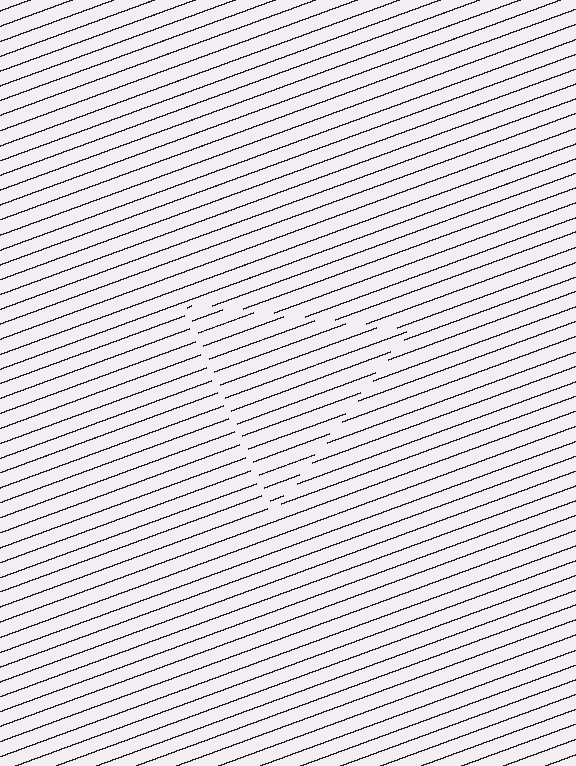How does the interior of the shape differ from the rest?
The interior of the shape contains the same grating, shifted by half a period — the contour is defined by the phase discontinuity where line-ends from the inner and outer gratings abut.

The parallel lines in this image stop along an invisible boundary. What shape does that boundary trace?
An illusory triangle. The interior of the shape contains the same grating, shifted by half a period — the contour is defined by the phase discontinuity where line-ends from the inner and outer gratings abut.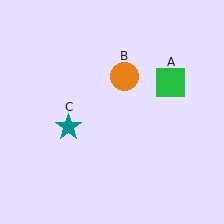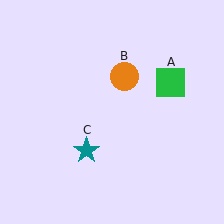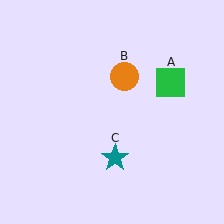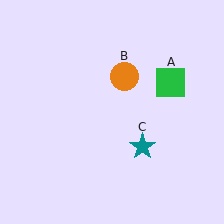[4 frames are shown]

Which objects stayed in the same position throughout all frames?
Green square (object A) and orange circle (object B) remained stationary.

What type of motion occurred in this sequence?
The teal star (object C) rotated counterclockwise around the center of the scene.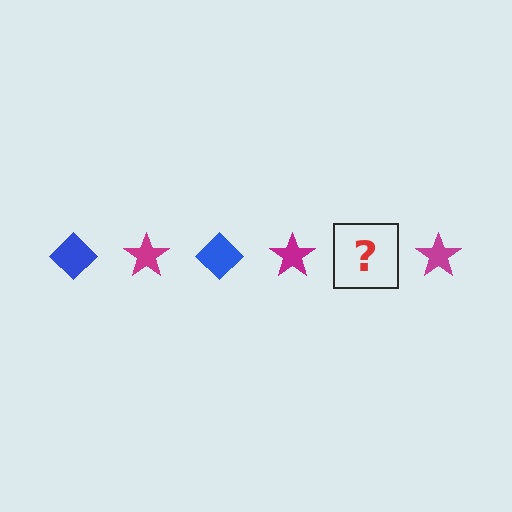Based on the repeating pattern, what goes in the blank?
The blank should be a blue diamond.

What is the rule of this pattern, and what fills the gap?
The rule is that the pattern alternates between blue diamond and magenta star. The gap should be filled with a blue diamond.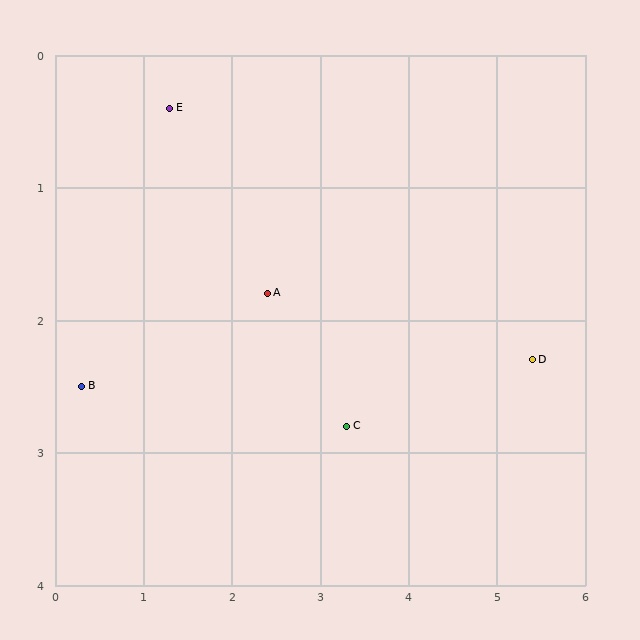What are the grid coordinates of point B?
Point B is at approximately (0.3, 2.5).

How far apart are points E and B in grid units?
Points E and B are about 2.3 grid units apart.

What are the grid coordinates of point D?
Point D is at approximately (5.4, 2.3).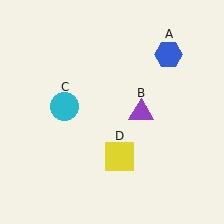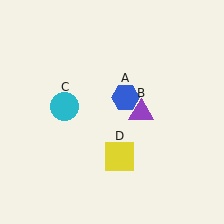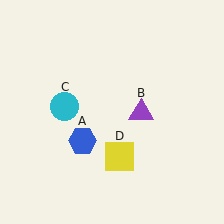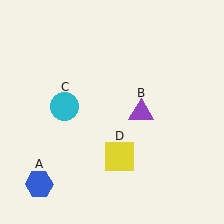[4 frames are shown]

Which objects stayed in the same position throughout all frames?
Purple triangle (object B) and cyan circle (object C) and yellow square (object D) remained stationary.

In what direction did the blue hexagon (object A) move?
The blue hexagon (object A) moved down and to the left.